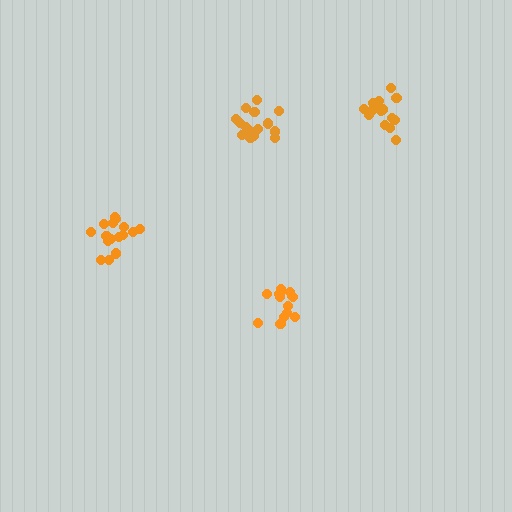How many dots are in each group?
Group 1: 14 dots, Group 2: 16 dots, Group 3: 15 dots, Group 4: 16 dots (61 total).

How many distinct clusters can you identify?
There are 4 distinct clusters.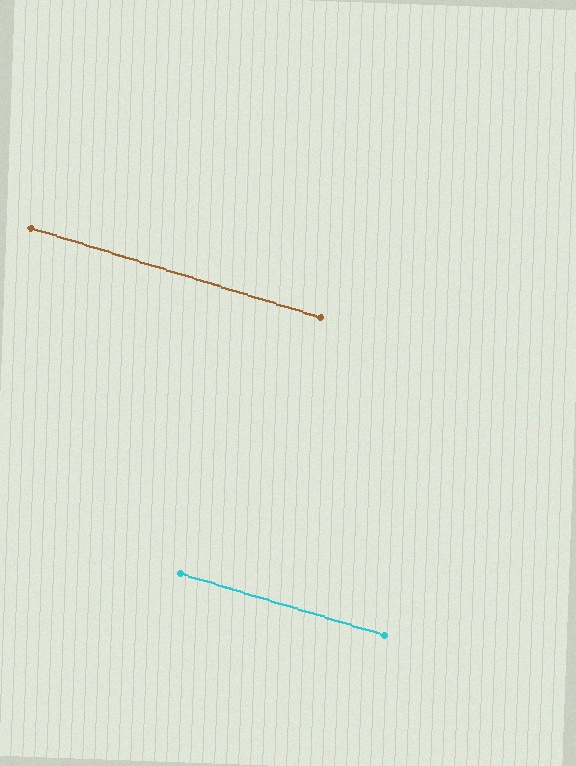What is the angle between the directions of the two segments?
Approximately 1 degree.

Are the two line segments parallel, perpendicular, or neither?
Parallel — their directions differ by only 0.5°.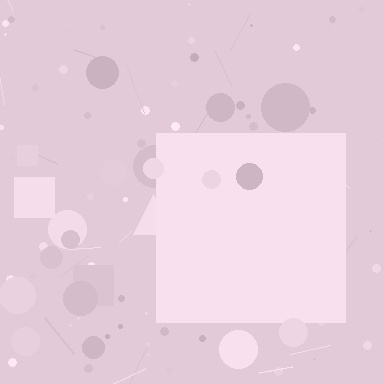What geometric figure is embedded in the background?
A square is embedded in the background.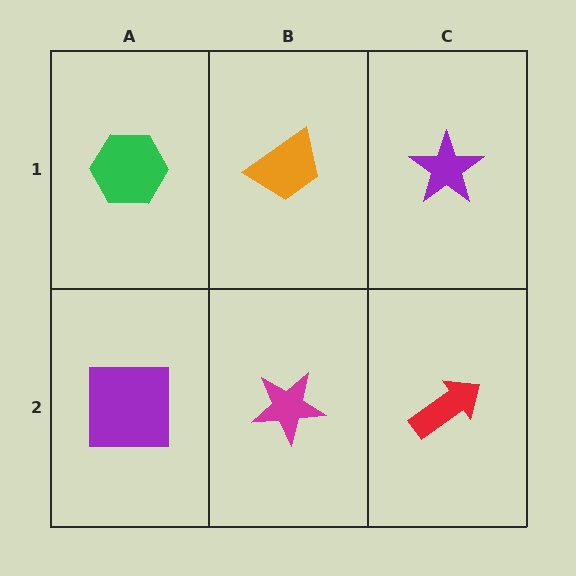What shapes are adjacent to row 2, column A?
A green hexagon (row 1, column A), a magenta star (row 2, column B).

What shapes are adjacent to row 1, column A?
A purple square (row 2, column A), an orange trapezoid (row 1, column B).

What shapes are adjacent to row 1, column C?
A red arrow (row 2, column C), an orange trapezoid (row 1, column B).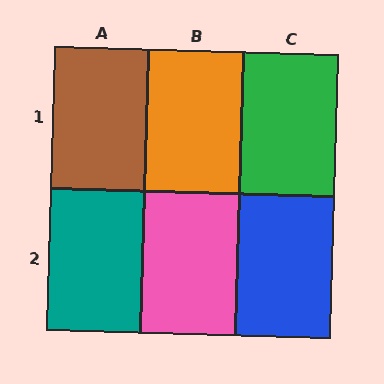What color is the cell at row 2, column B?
Pink.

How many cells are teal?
1 cell is teal.